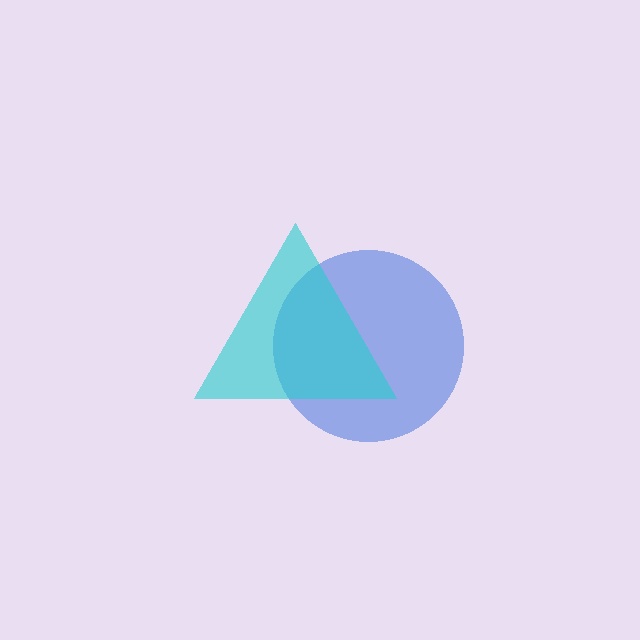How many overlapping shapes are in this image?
There are 2 overlapping shapes in the image.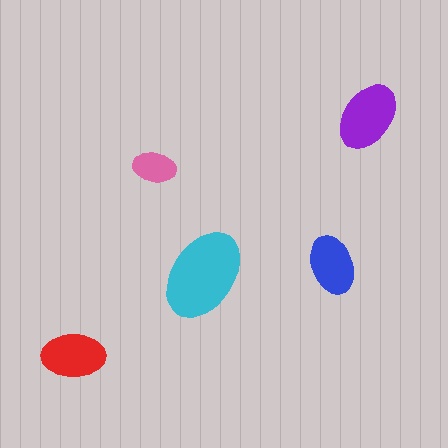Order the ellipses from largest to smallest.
the cyan one, the purple one, the red one, the blue one, the pink one.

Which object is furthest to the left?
The red ellipse is leftmost.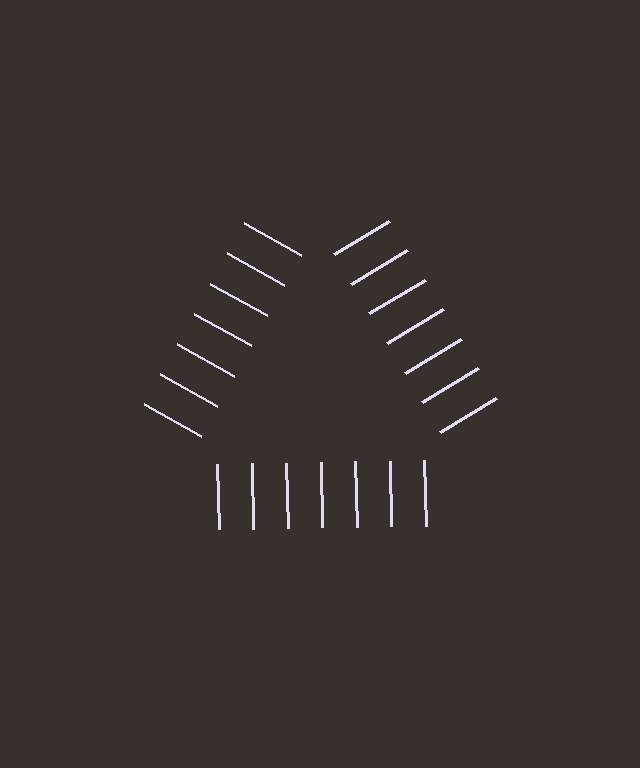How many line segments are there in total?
21 — 7 along each of the 3 edges.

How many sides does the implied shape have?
3 sides — the line-ends trace a triangle.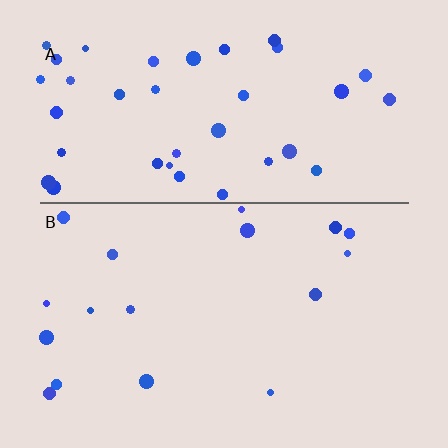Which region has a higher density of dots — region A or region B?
A (the top).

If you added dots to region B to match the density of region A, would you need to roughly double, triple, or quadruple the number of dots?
Approximately double.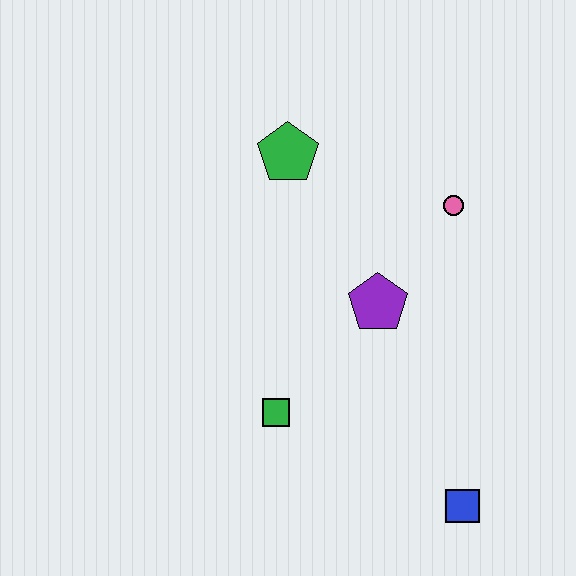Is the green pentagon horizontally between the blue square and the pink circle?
No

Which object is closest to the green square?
The purple pentagon is closest to the green square.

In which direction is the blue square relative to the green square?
The blue square is to the right of the green square.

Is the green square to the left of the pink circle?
Yes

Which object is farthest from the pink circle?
The blue square is farthest from the pink circle.